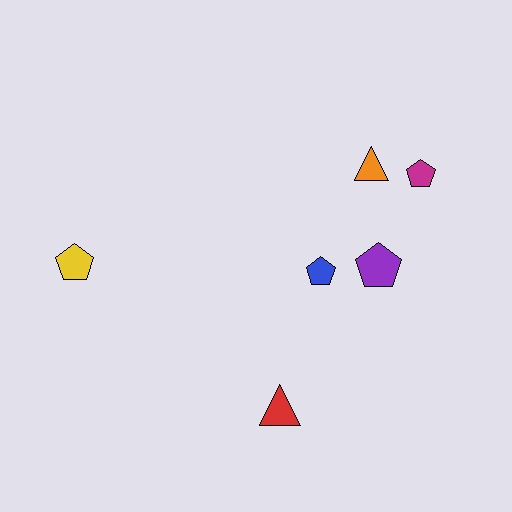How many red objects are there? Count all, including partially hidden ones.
There is 1 red object.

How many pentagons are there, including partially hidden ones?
There are 4 pentagons.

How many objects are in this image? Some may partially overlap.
There are 6 objects.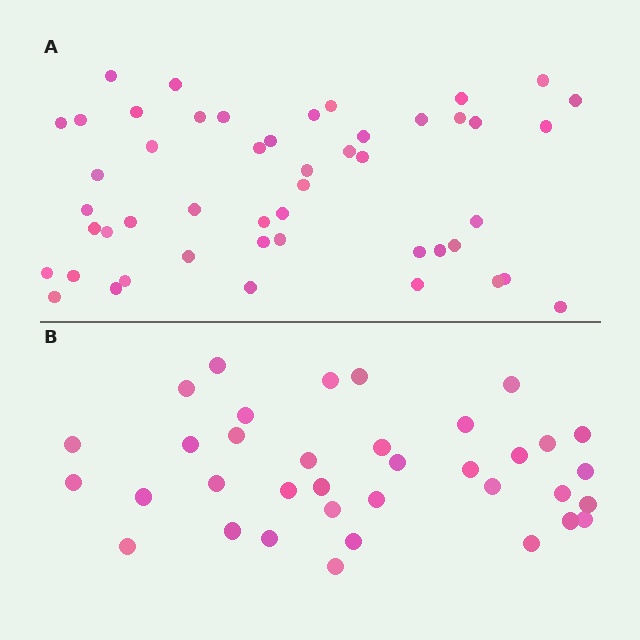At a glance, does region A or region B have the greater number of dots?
Region A (the top region) has more dots.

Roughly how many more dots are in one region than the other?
Region A has approximately 15 more dots than region B.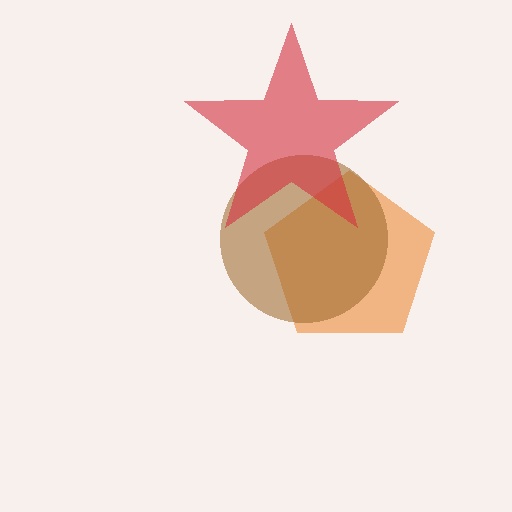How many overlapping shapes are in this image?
There are 3 overlapping shapes in the image.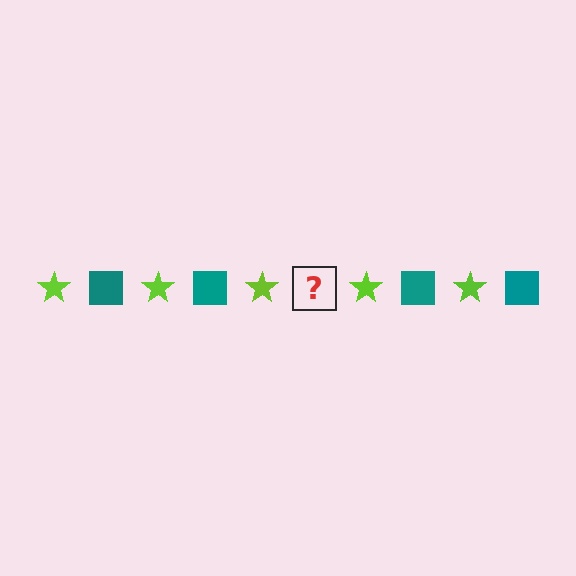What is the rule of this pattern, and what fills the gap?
The rule is that the pattern alternates between lime star and teal square. The gap should be filled with a teal square.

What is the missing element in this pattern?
The missing element is a teal square.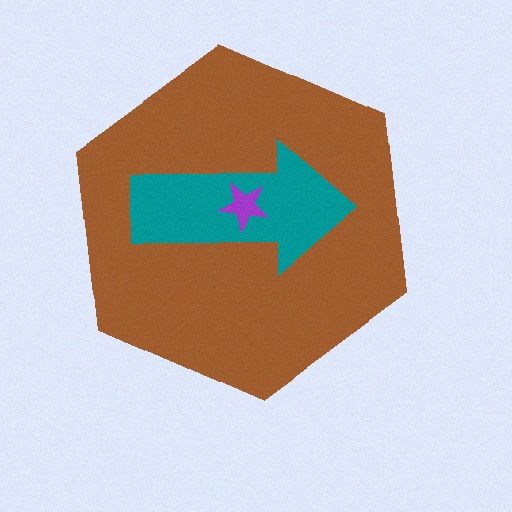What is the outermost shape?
The brown hexagon.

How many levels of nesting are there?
3.